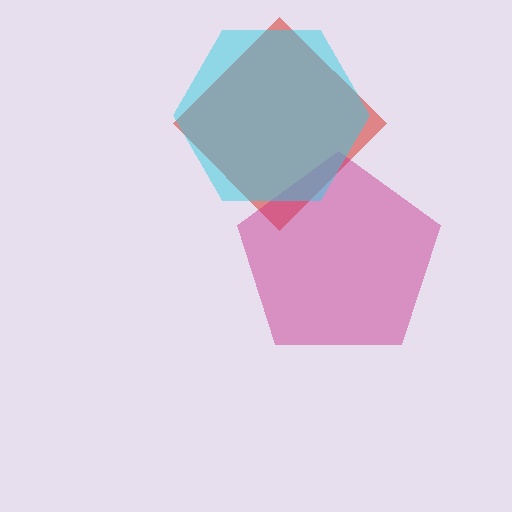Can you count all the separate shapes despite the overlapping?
Yes, there are 3 separate shapes.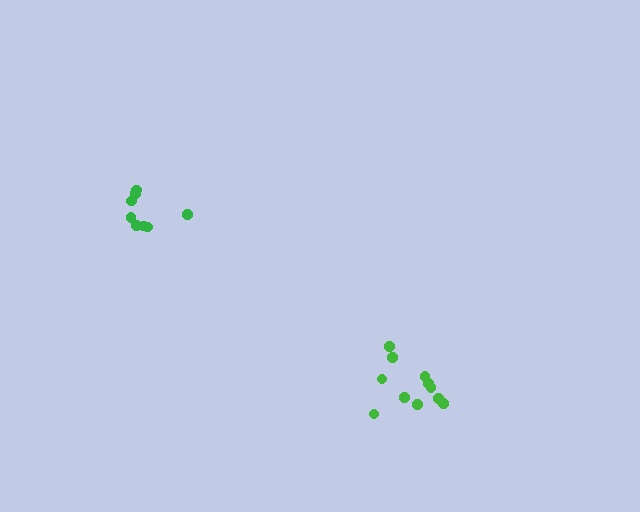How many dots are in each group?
Group 1: 8 dots, Group 2: 11 dots (19 total).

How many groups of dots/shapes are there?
There are 2 groups.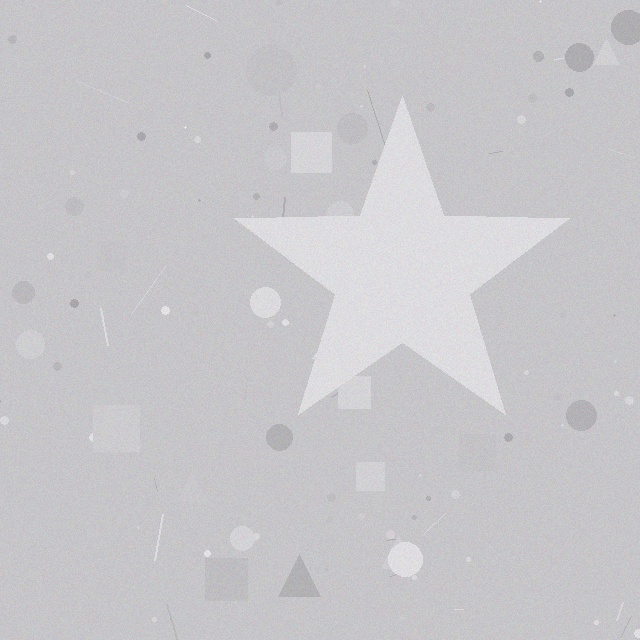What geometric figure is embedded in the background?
A star is embedded in the background.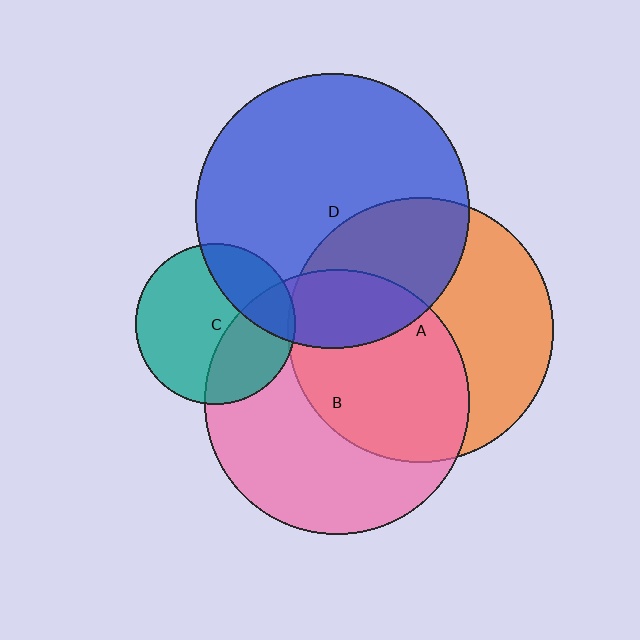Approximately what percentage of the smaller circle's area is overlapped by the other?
Approximately 25%.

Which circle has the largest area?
Circle D (blue).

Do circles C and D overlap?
Yes.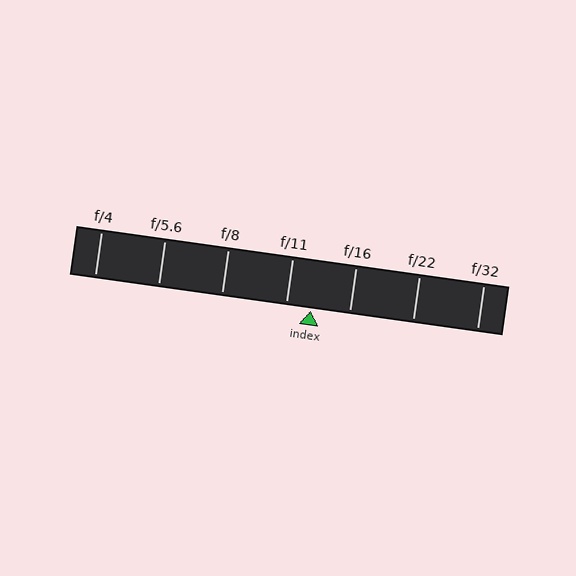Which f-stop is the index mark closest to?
The index mark is closest to f/11.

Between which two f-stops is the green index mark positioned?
The index mark is between f/11 and f/16.